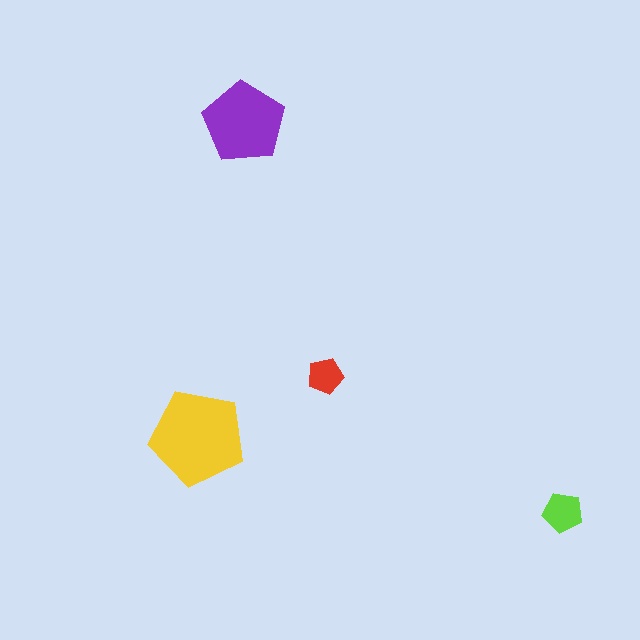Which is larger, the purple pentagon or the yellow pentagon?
The yellow one.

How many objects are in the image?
There are 4 objects in the image.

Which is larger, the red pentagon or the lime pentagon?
The lime one.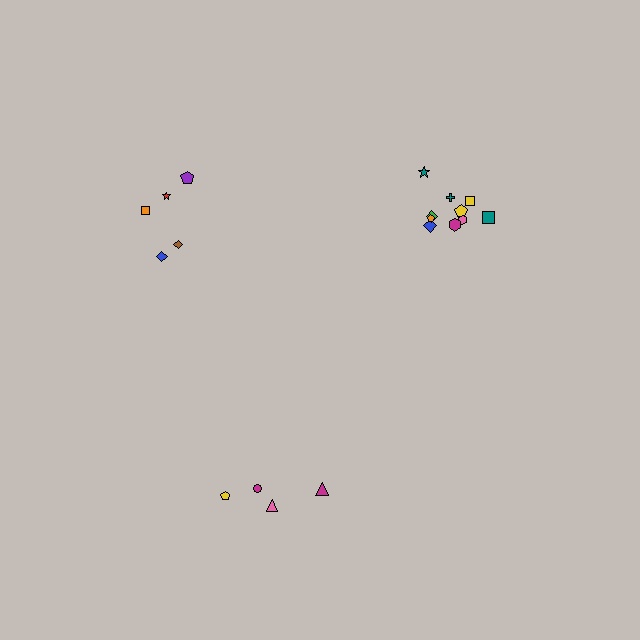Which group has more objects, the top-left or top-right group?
The top-right group.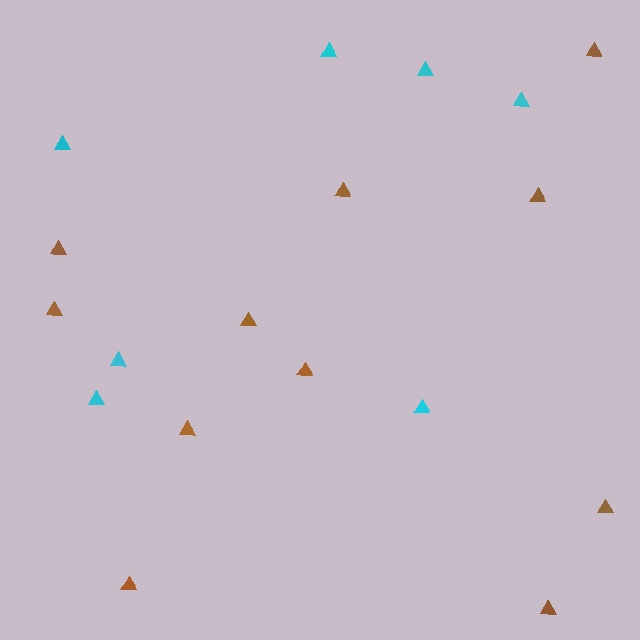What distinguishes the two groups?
There are 2 groups: one group of brown triangles (11) and one group of cyan triangles (7).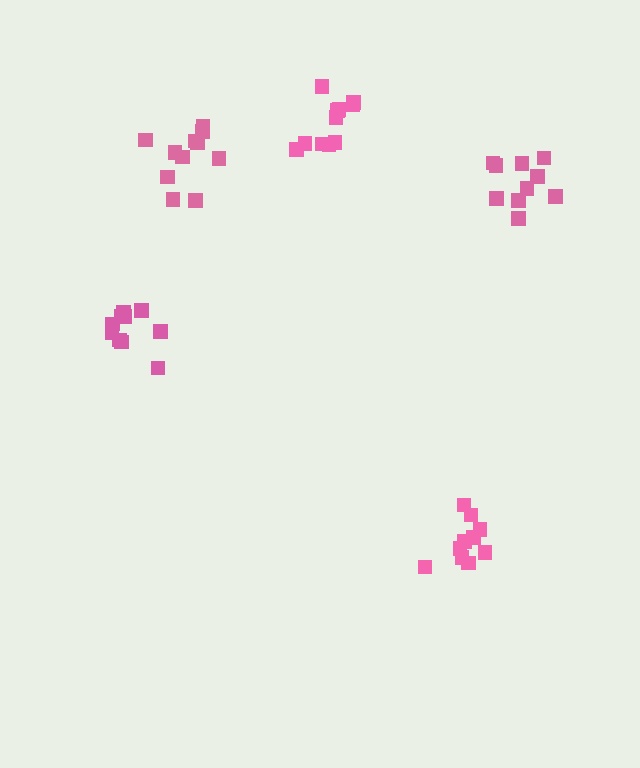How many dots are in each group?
Group 1: 10 dots, Group 2: 10 dots, Group 3: 11 dots, Group 4: 11 dots, Group 5: 10 dots (52 total).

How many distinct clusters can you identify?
There are 5 distinct clusters.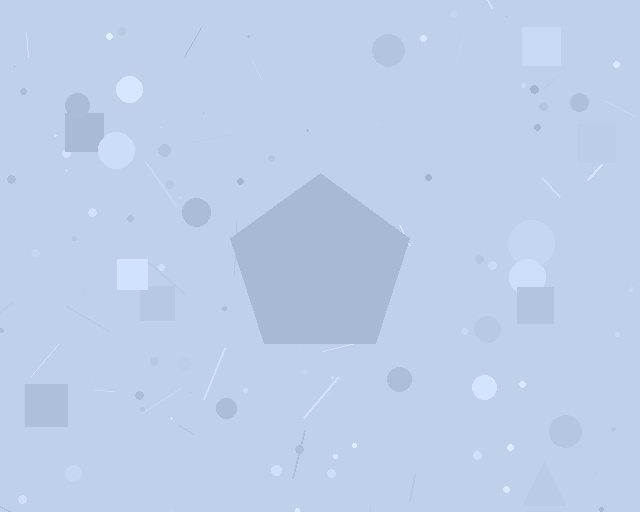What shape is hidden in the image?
A pentagon is hidden in the image.